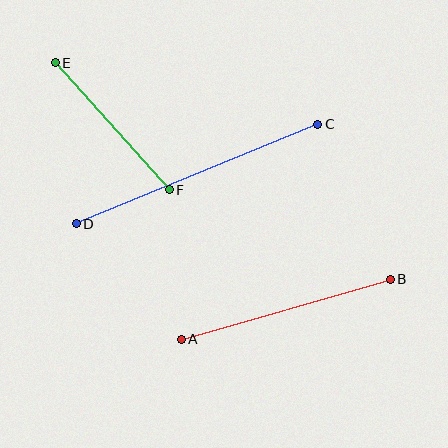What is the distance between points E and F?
The distance is approximately 171 pixels.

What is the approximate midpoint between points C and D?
The midpoint is at approximately (197, 174) pixels.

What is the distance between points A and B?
The distance is approximately 218 pixels.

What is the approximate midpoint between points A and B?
The midpoint is at approximately (286, 309) pixels.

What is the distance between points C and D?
The distance is approximately 261 pixels.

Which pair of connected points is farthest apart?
Points C and D are farthest apart.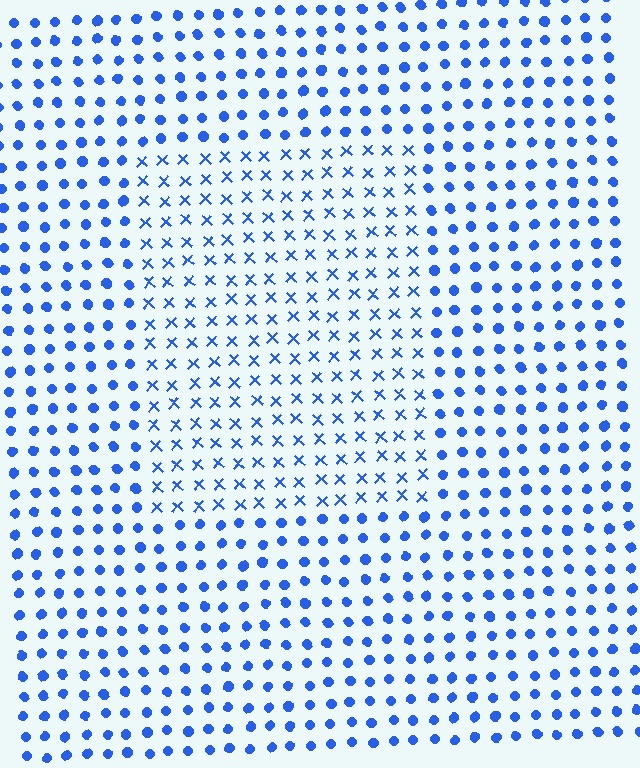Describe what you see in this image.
The image is filled with small blue elements arranged in a uniform grid. A rectangle-shaped region contains X marks, while the surrounding area contains circles. The boundary is defined purely by the change in element shape.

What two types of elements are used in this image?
The image uses X marks inside the rectangle region and circles outside it.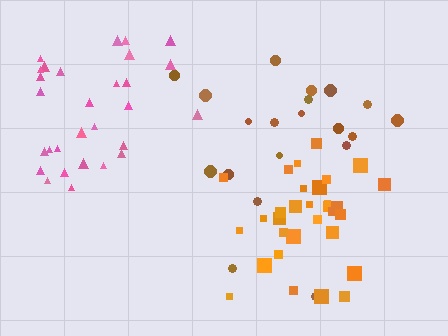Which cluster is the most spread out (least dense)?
Brown.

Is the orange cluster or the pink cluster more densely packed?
Orange.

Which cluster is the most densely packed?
Orange.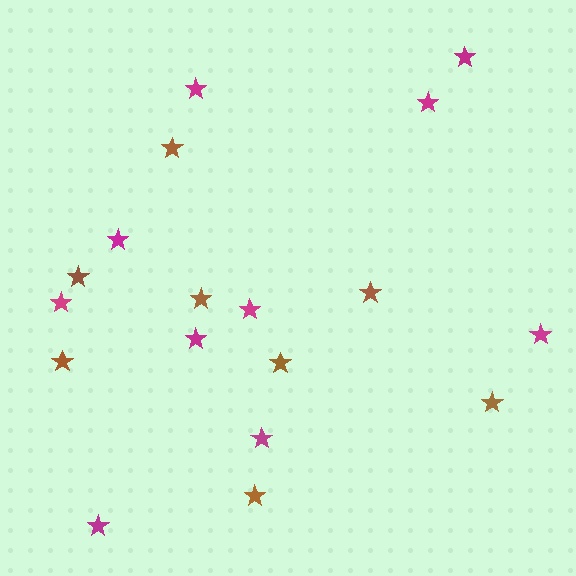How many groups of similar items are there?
There are 2 groups: one group of magenta stars (10) and one group of brown stars (8).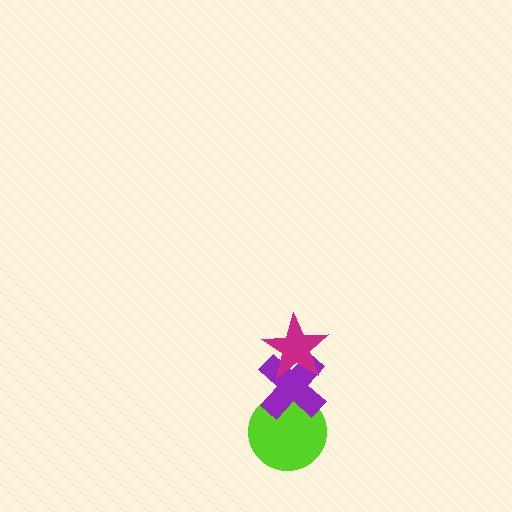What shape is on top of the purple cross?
The magenta star is on top of the purple cross.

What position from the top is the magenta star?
The magenta star is 1st from the top.